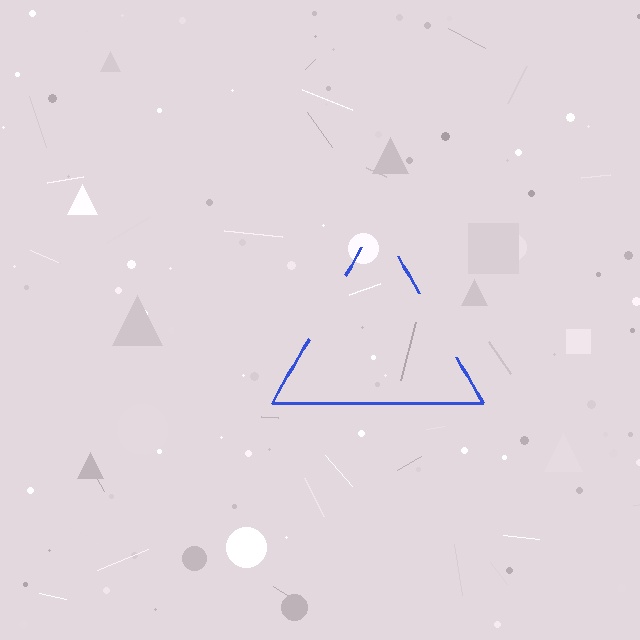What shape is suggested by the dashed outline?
The dashed outline suggests a triangle.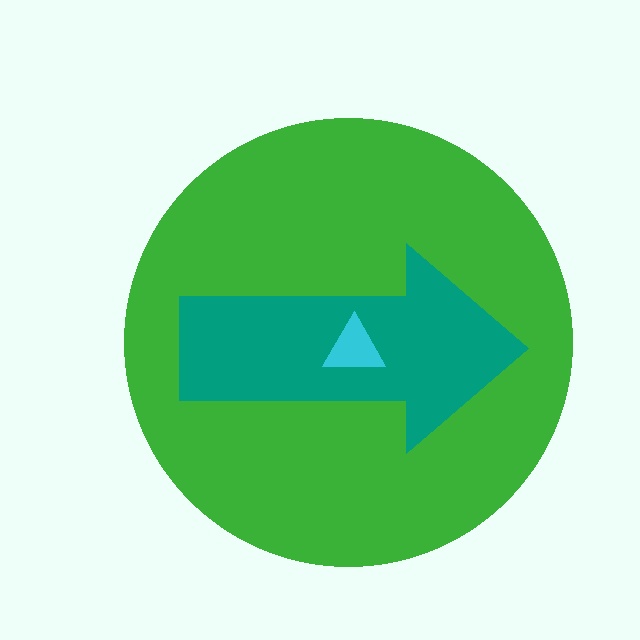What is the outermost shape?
The green circle.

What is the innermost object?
The cyan triangle.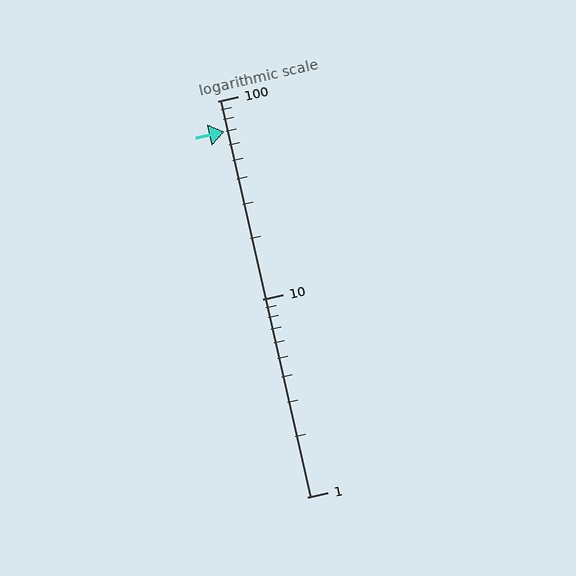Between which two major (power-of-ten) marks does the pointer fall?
The pointer is between 10 and 100.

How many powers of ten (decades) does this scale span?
The scale spans 2 decades, from 1 to 100.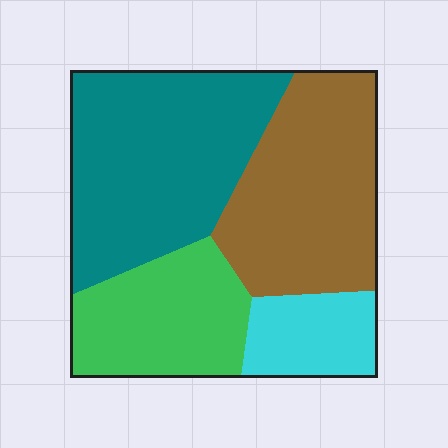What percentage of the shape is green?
Green takes up less than a quarter of the shape.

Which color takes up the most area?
Teal, at roughly 35%.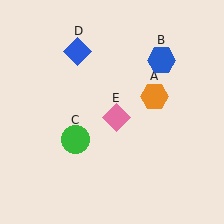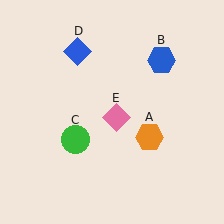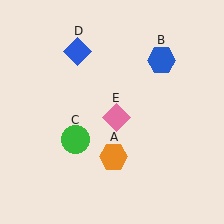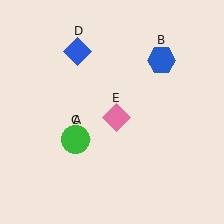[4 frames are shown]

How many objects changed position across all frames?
1 object changed position: orange hexagon (object A).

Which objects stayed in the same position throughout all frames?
Blue hexagon (object B) and green circle (object C) and blue diamond (object D) and pink diamond (object E) remained stationary.